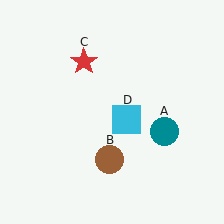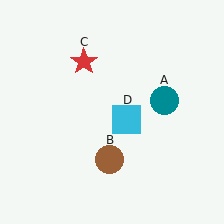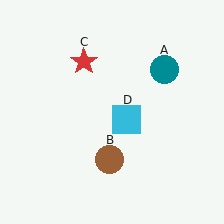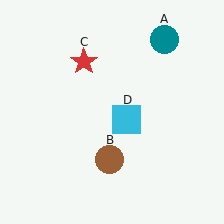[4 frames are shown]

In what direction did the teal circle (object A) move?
The teal circle (object A) moved up.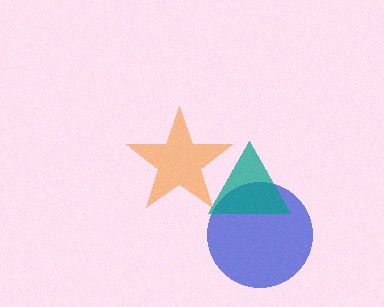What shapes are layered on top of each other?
The layered shapes are: a blue circle, a teal triangle, an orange star.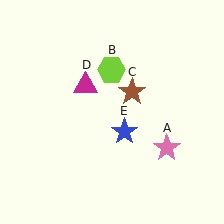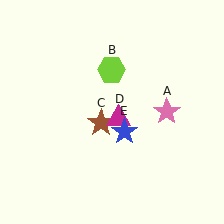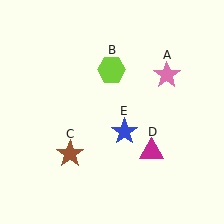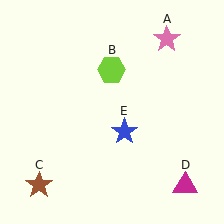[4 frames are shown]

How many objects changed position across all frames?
3 objects changed position: pink star (object A), brown star (object C), magenta triangle (object D).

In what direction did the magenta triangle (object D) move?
The magenta triangle (object D) moved down and to the right.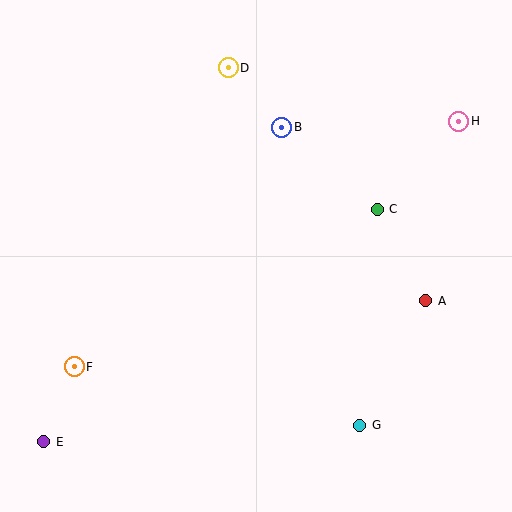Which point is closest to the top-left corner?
Point D is closest to the top-left corner.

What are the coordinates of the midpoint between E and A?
The midpoint between E and A is at (235, 371).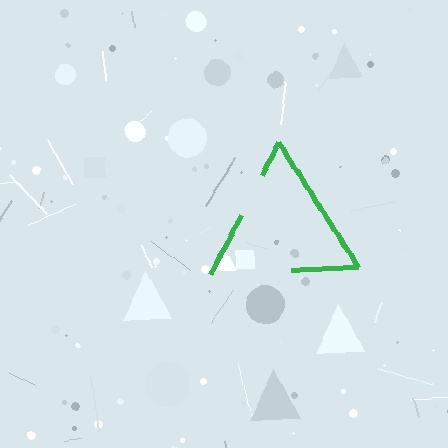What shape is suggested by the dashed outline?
The dashed outline suggests a triangle.